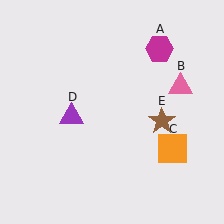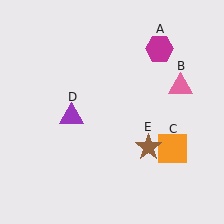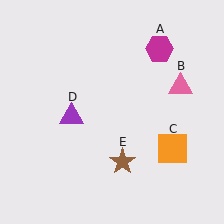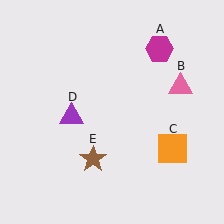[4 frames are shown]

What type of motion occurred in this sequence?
The brown star (object E) rotated clockwise around the center of the scene.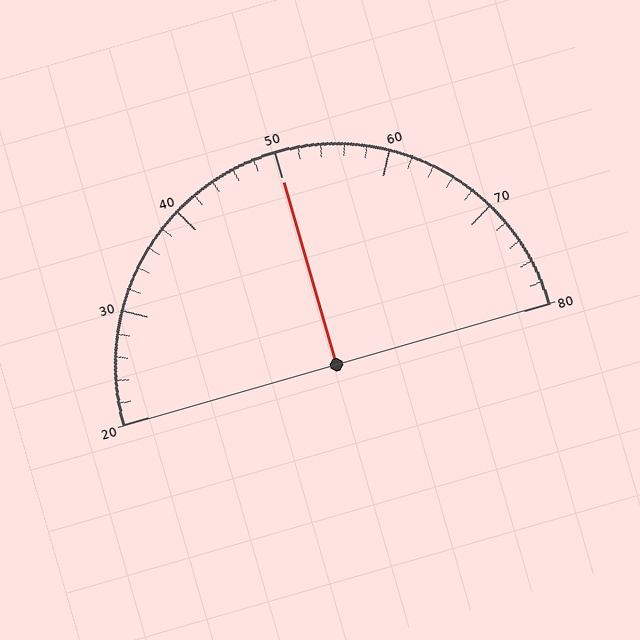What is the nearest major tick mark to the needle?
The nearest major tick mark is 50.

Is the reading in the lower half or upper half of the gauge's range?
The reading is in the upper half of the range (20 to 80).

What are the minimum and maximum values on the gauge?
The gauge ranges from 20 to 80.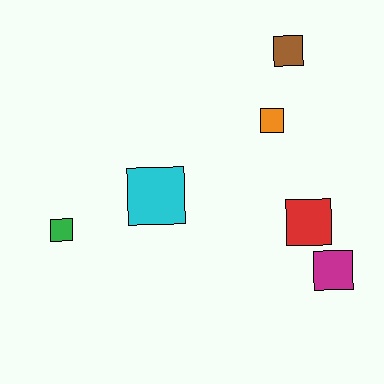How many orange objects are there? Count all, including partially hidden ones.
There is 1 orange object.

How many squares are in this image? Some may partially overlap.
There are 6 squares.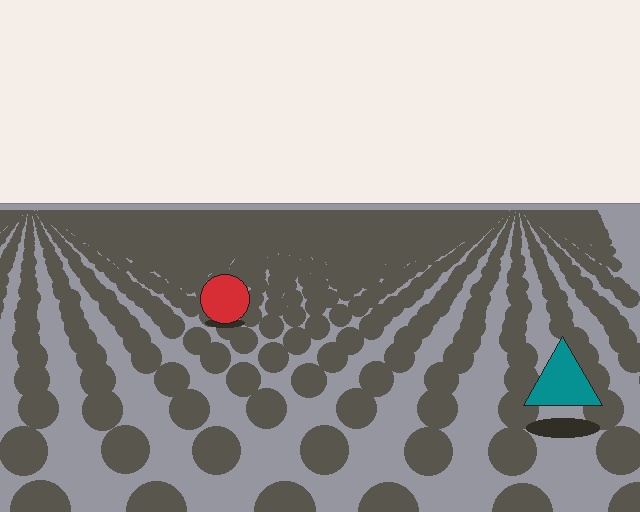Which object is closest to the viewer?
The teal triangle is closest. The texture marks near it are larger and more spread out.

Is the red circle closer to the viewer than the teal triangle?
No. The teal triangle is closer — you can tell from the texture gradient: the ground texture is coarser near it.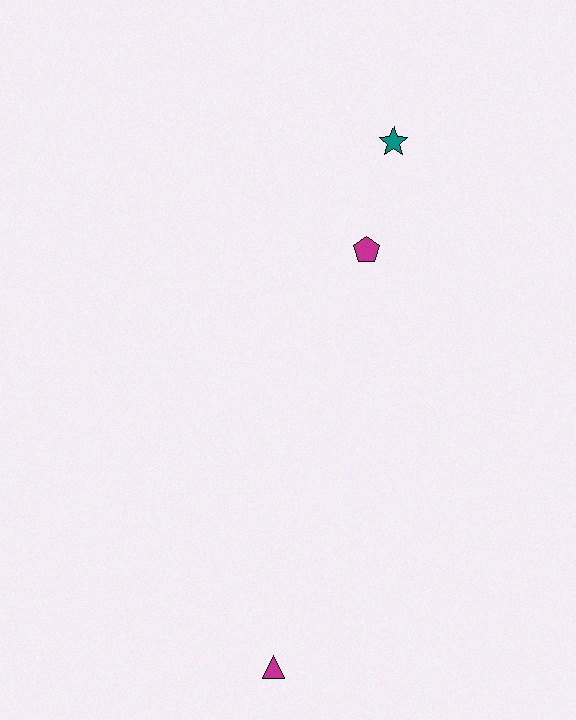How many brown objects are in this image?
There are no brown objects.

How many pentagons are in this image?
There is 1 pentagon.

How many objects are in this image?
There are 3 objects.